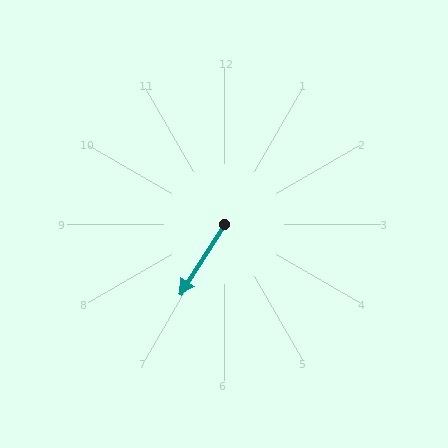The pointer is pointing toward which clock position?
Roughly 7 o'clock.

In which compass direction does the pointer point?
Southwest.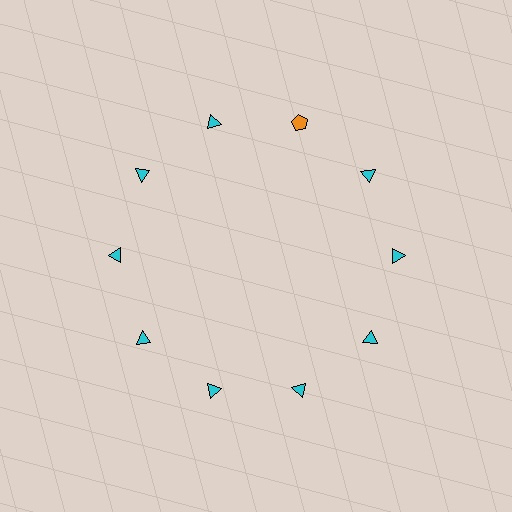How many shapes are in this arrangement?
There are 10 shapes arranged in a ring pattern.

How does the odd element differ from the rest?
It differs in both color (orange instead of cyan) and shape (pentagon instead of triangle).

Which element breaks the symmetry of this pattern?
The orange pentagon at roughly the 1 o'clock position breaks the symmetry. All other shapes are cyan triangles.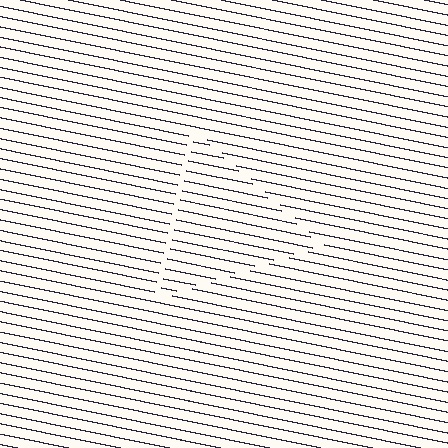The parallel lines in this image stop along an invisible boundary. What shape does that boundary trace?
An illusory triangle. The interior of the shape contains the same grating, shifted by half a period — the contour is defined by the phase discontinuity where line-ends from the inner and outer gratings abut.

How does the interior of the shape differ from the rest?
The interior of the shape contains the same grating, shifted by half a period — the contour is defined by the phase discontinuity where line-ends from the inner and outer gratings abut.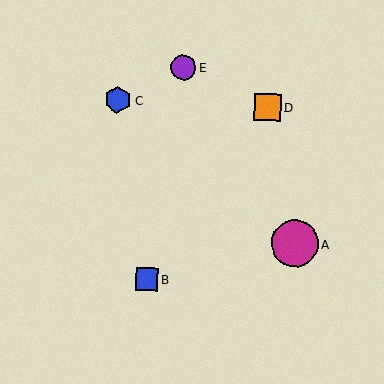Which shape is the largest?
The magenta circle (labeled A) is the largest.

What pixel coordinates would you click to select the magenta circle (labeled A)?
Click at (295, 243) to select the magenta circle A.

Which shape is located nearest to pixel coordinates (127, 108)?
The blue hexagon (labeled C) at (118, 100) is nearest to that location.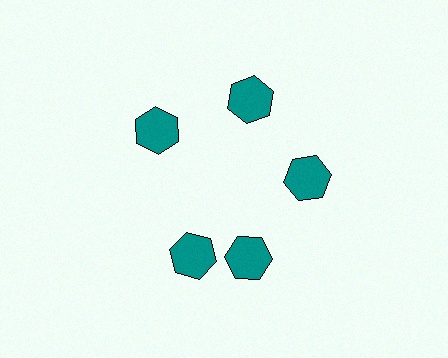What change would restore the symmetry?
The symmetry would be restored by rotating it back into even spacing with its neighbors so that all 5 hexagons sit at equal angles and equal distance from the center.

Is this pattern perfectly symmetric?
No. The 5 teal hexagons are arranged in a ring, but one element near the 8 o'clock position is rotated out of alignment along the ring, breaking the 5-fold rotational symmetry.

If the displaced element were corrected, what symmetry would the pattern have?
It would have 5-fold rotational symmetry — the pattern would map onto itself every 72 degrees.